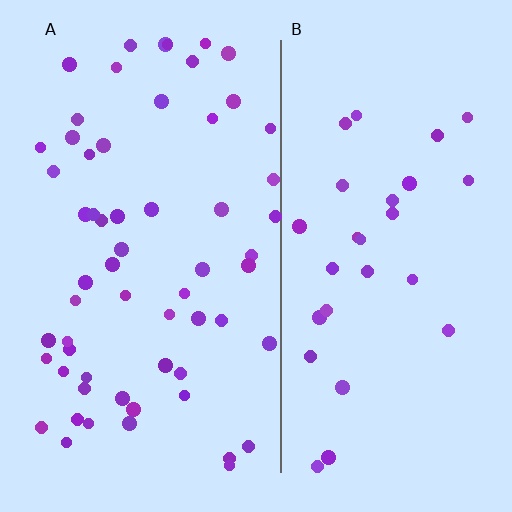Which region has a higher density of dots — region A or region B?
A (the left).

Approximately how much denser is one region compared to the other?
Approximately 2.1× — region A over region B.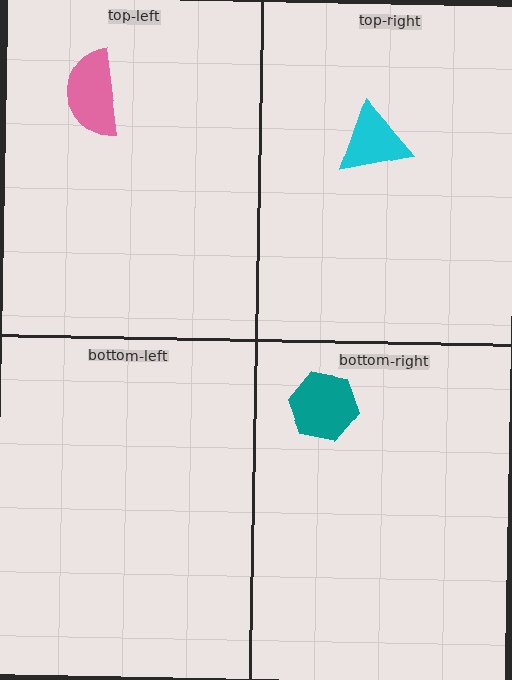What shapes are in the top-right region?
The cyan triangle.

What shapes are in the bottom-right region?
The teal hexagon.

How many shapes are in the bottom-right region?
1.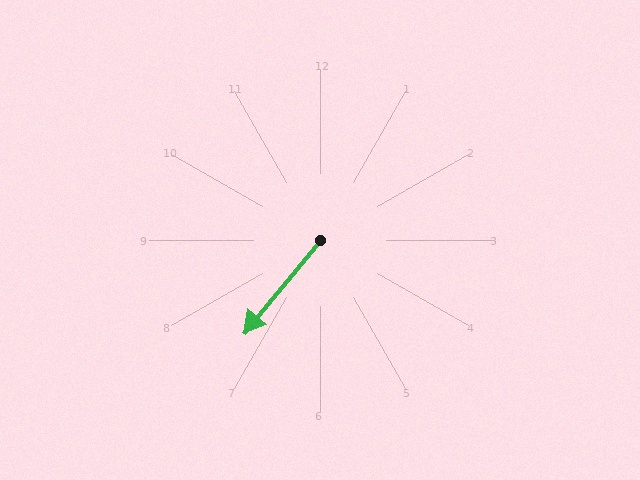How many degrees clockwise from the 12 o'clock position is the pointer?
Approximately 220 degrees.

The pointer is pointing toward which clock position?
Roughly 7 o'clock.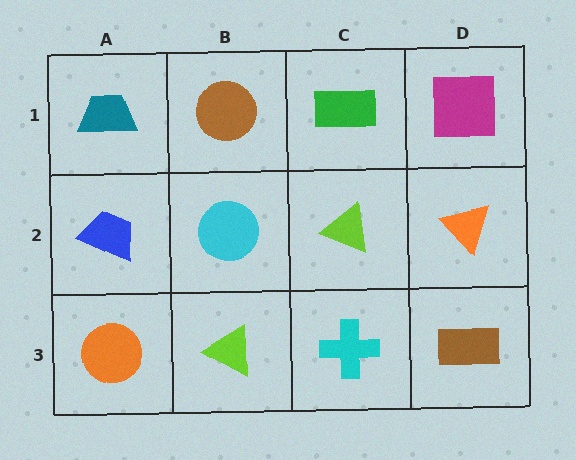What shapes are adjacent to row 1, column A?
A blue trapezoid (row 2, column A), a brown circle (row 1, column B).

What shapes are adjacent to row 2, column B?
A brown circle (row 1, column B), a lime triangle (row 3, column B), a blue trapezoid (row 2, column A), a lime triangle (row 2, column C).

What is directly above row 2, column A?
A teal trapezoid.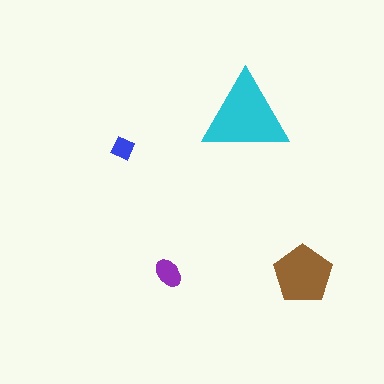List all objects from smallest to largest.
The blue diamond, the purple ellipse, the brown pentagon, the cyan triangle.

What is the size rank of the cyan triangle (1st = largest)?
1st.